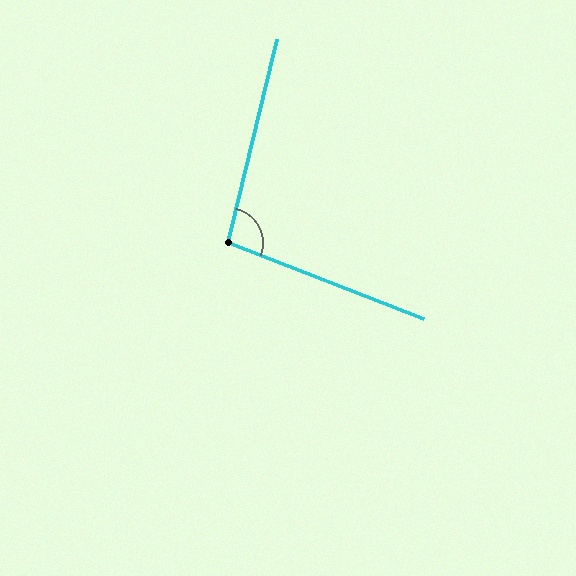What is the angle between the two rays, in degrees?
Approximately 98 degrees.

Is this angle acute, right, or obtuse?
It is obtuse.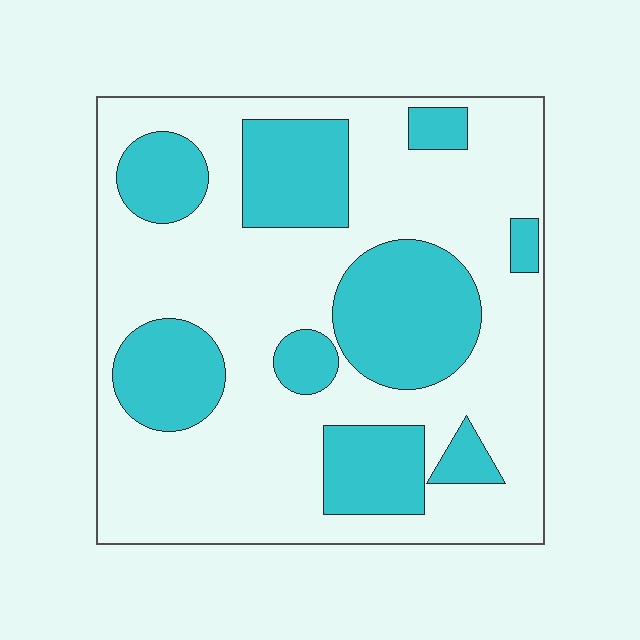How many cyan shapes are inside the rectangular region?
9.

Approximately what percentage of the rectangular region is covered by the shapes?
Approximately 35%.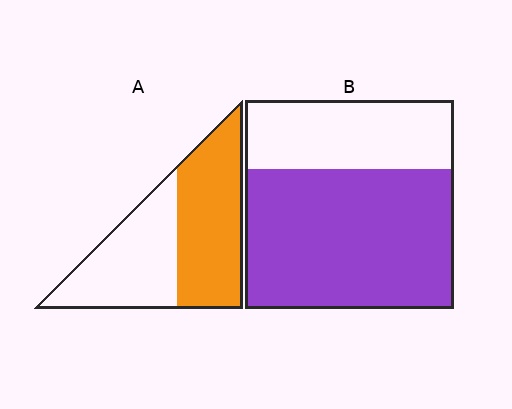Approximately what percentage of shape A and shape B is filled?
A is approximately 55% and B is approximately 65%.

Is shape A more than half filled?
Roughly half.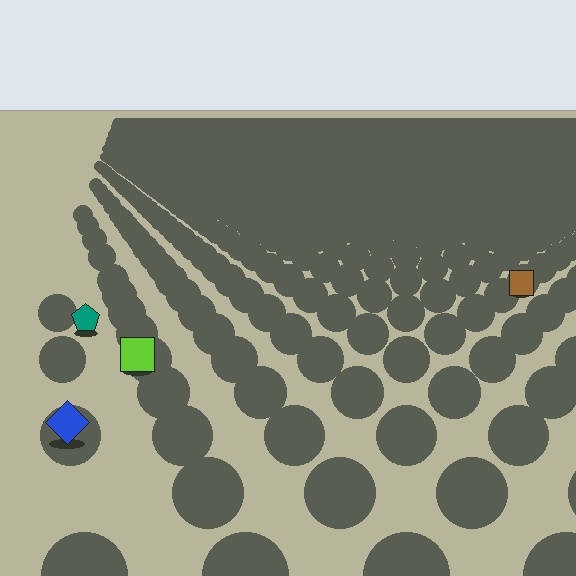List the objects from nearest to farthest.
From nearest to farthest: the blue diamond, the lime square, the teal pentagon, the brown square.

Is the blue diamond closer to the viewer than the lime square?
Yes. The blue diamond is closer — you can tell from the texture gradient: the ground texture is coarser near it.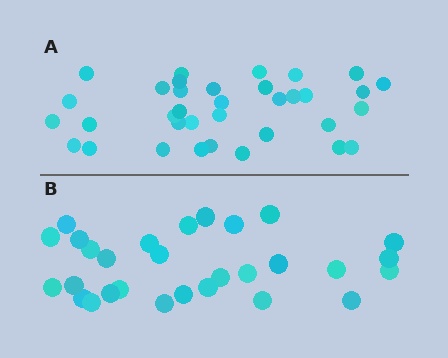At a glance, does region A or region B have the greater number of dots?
Region A (the top region) has more dots.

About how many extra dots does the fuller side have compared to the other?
Region A has about 6 more dots than region B.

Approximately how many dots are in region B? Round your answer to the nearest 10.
About 30 dots. (The exact count is 29, which rounds to 30.)